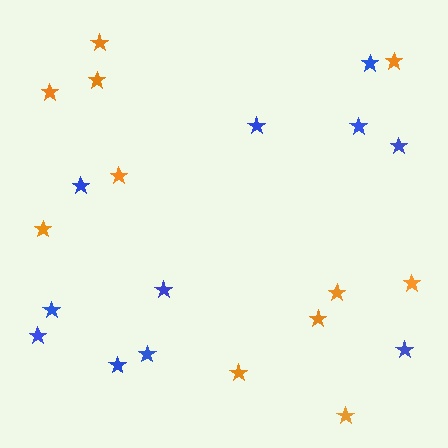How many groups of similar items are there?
There are 2 groups: one group of orange stars (11) and one group of blue stars (11).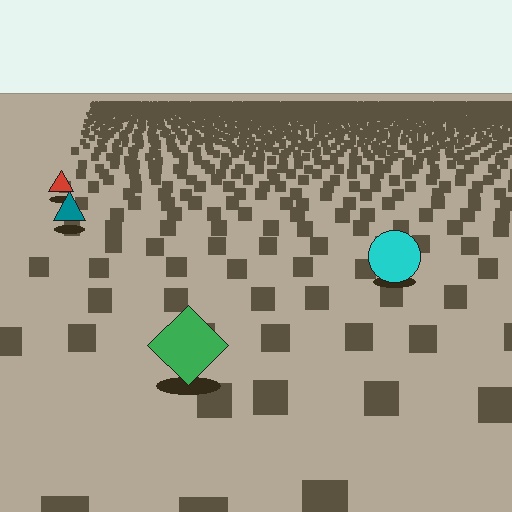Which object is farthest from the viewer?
The red triangle is farthest from the viewer. It appears smaller and the ground texture around it is denser.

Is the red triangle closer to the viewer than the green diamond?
No. The green diamond is closer — you can tell from the texture gradient: the ground texture is coarser near it.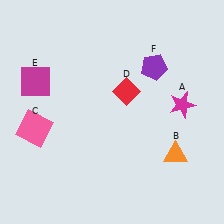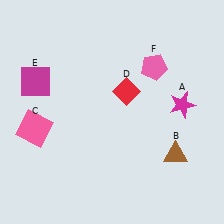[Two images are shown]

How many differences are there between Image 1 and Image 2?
There are 2 differences between the two images.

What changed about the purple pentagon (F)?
In Image 1, F is purple. In Image 2, it changed to pink.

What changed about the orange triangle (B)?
In Image 1, B is orange. In Image 2, it changed to brown.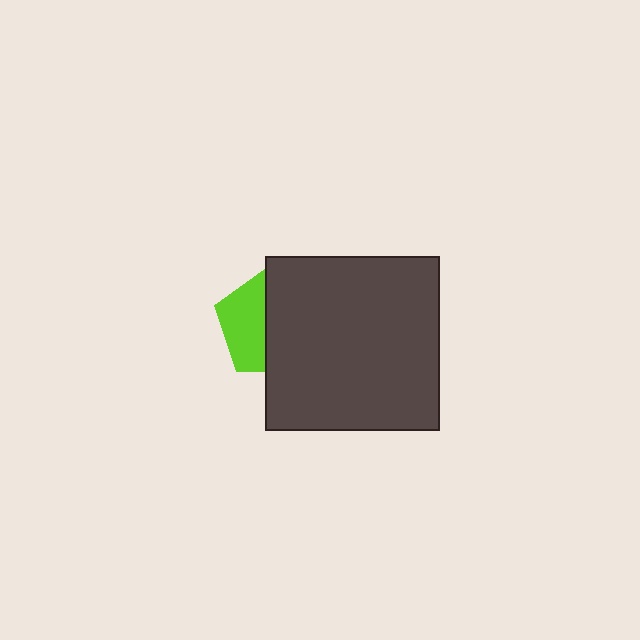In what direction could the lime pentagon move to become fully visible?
The lime pentagon could move left. That would shift it out from behind the dark gray square entirely.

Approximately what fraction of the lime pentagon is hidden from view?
Roughly 57% of the lime pentagon is hidden behind the dark gray square.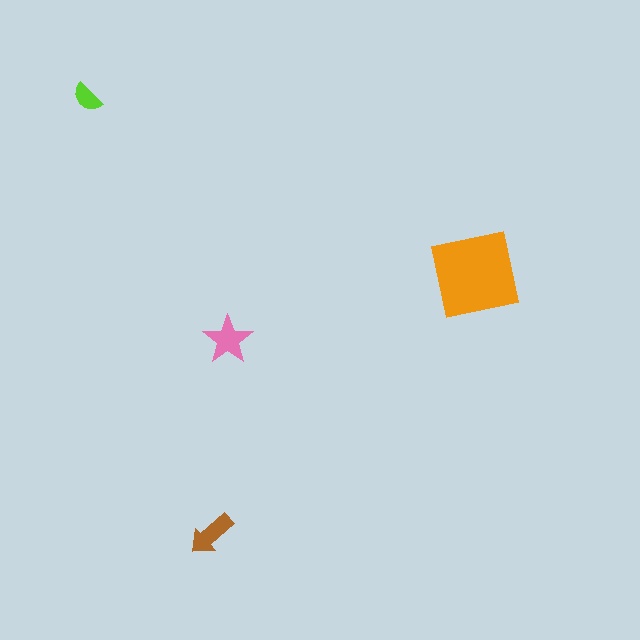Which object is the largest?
The orange square.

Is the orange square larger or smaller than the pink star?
Larger.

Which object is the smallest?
The lime semicircle.